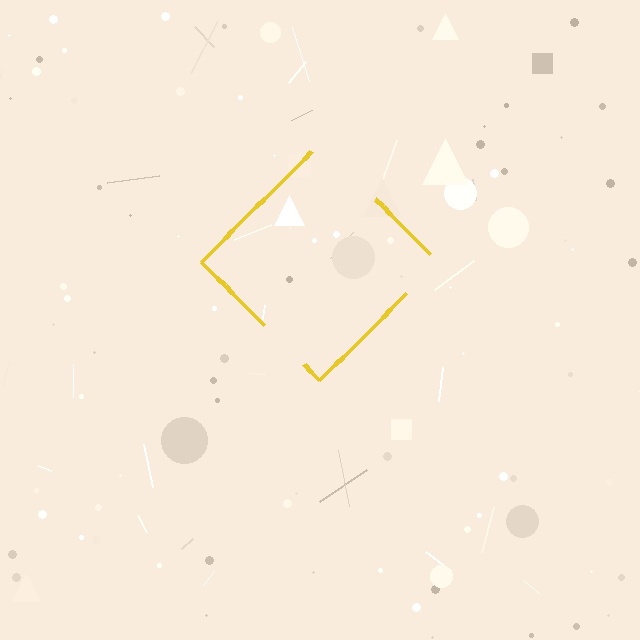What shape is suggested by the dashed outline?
The dashed outline suggests a diamond.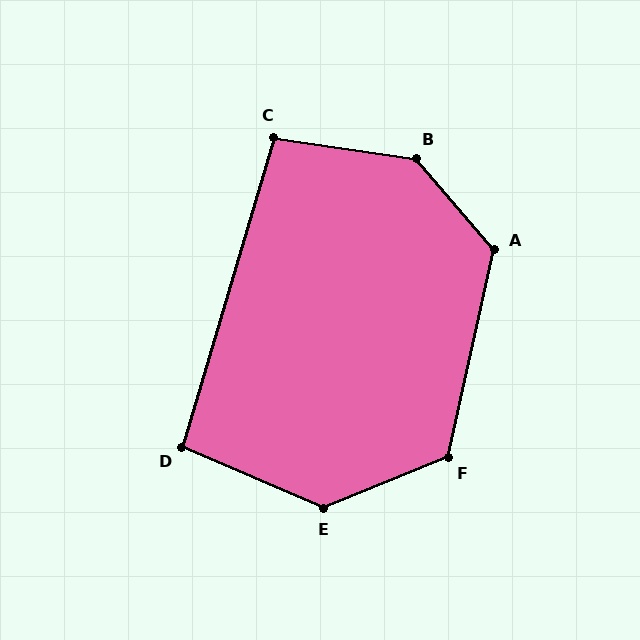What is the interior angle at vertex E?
Approximately 135 degrees (obtuse).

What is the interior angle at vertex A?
Approximately 127 degrees (obtuse).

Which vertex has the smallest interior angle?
D, at approximately 97 degrees.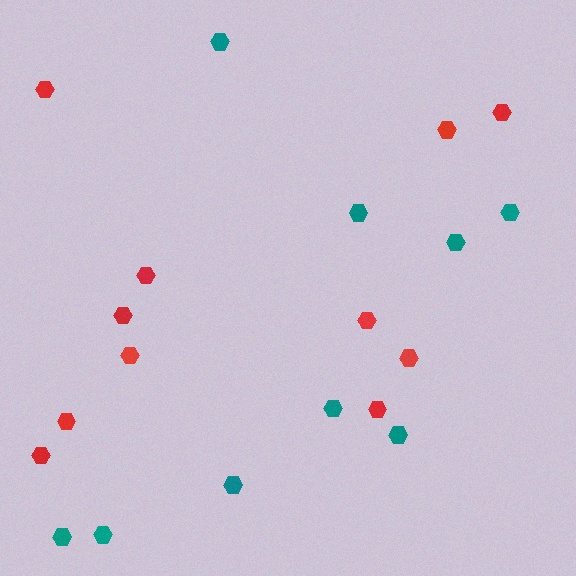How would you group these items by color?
There are 2 groups: one group of teal hexagons (9) and one group of red hexagons (11).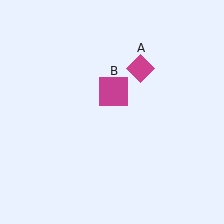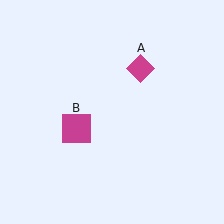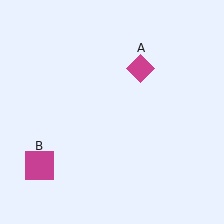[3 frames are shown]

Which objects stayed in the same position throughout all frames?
Magenta diamond (object A) remained stationary.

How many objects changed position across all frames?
1 object changed position: magenta square (object B).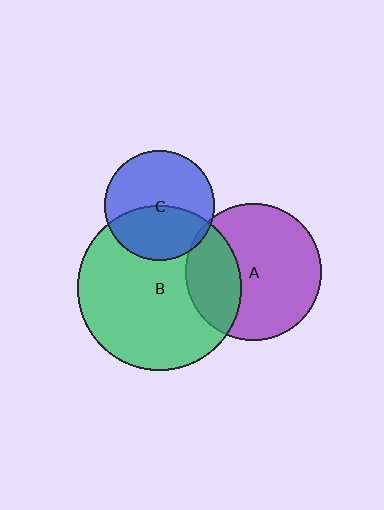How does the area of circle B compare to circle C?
Approximately 2.2 times.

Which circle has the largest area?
Circle B (green).